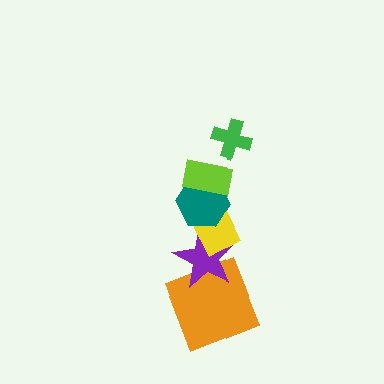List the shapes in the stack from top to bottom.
From top to bottom: the green cross, the lime rectangle, the teal hexagon, the yellow rectangle, the purple star, the orange square.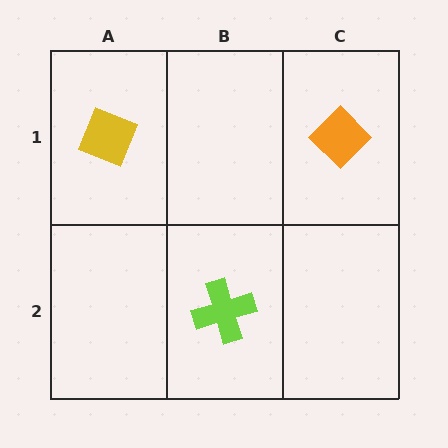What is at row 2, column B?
A lime cross.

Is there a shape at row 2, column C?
No, that cell is empty.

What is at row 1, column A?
A yellow diamond.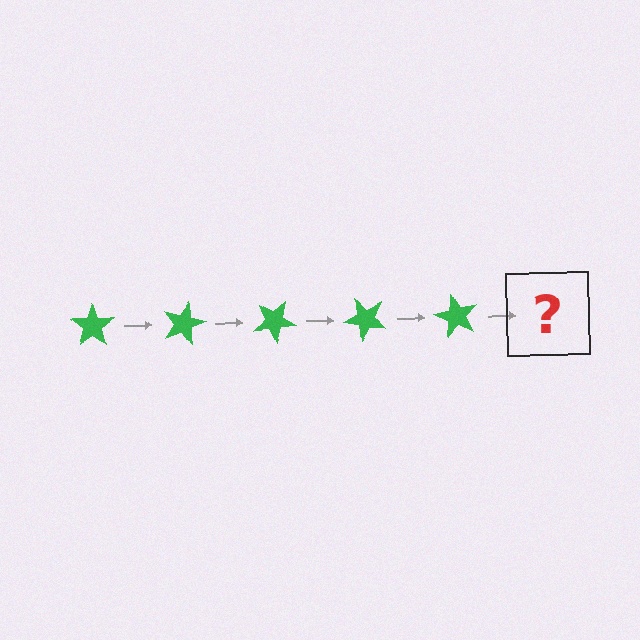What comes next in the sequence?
The next element should be a green star rotated 75 degrees.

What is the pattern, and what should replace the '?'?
The pattern is that the star rotates 15 degrees each step. The '?' should be a green star rotated 75 degrees.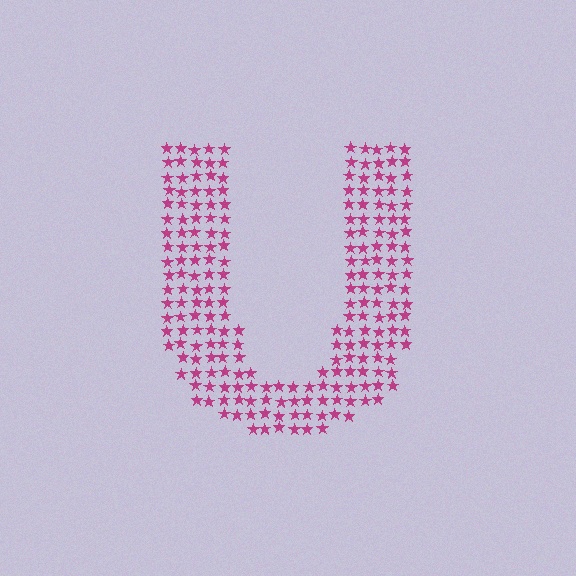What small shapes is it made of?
It is made of small stars.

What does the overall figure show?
The overall figure shows the letter U.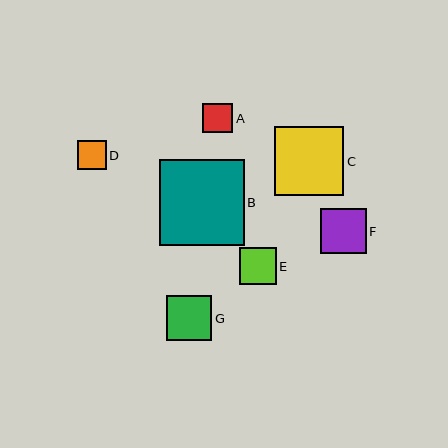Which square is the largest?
Square B is the largest with a size of approximately 85 pixels.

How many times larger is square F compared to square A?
Square F is approximately 1.5 times the size of square A.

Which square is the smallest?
Square D is the smallest with a size of approximately 29 pixels.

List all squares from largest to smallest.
From largest to smallest: B, C, F, G, E, A, D.